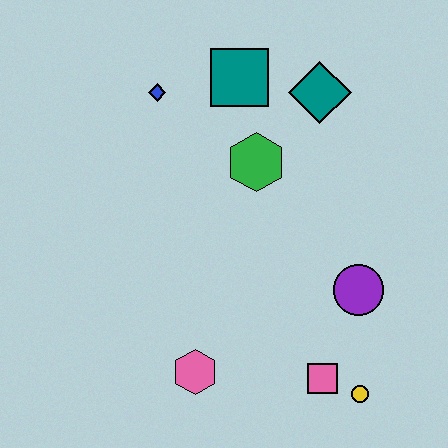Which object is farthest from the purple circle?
The blue diamond is farthest from the purple circle.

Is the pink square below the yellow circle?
No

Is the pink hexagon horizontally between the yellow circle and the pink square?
No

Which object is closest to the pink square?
The yellow circle is closest to the pink square.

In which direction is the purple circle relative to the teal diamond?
The purple circle is below the teal diamond.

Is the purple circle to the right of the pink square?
Yes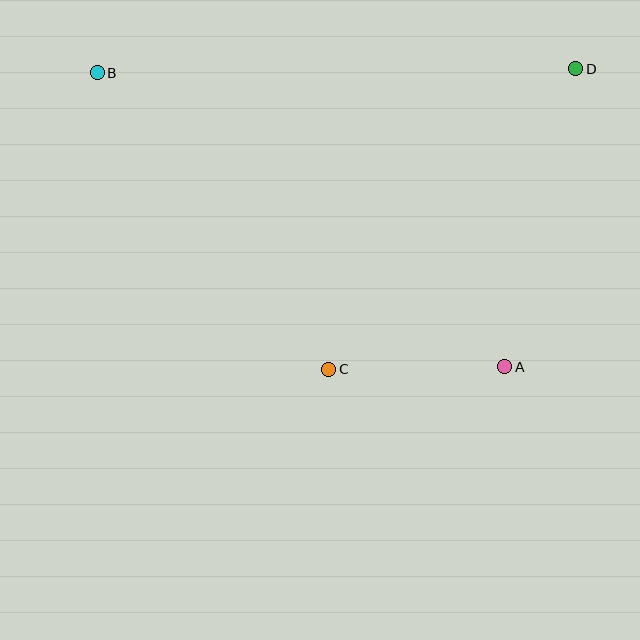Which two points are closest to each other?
Points A and C are closest to each other.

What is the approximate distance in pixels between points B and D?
The distance between B and D is approximately 479 pixels.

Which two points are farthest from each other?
Points A and B are farthest from each other.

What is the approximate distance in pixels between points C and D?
The distance between C and D is approximately 389 pixels.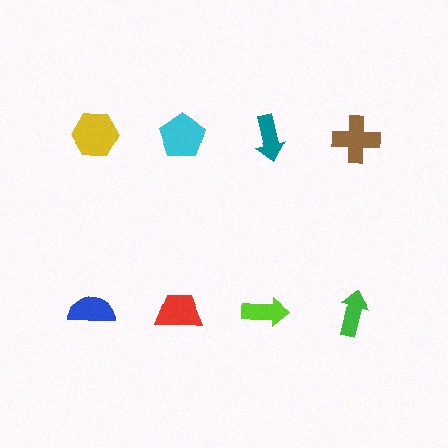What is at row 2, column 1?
A blue semicircle.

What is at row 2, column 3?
A lime arrow.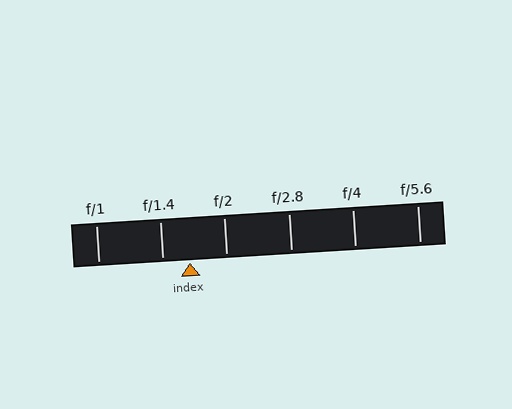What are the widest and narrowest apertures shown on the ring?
The widest aperture shown is f/1 and the narrowest is f/5.6.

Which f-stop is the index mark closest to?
The index mark is closest to f/1.4.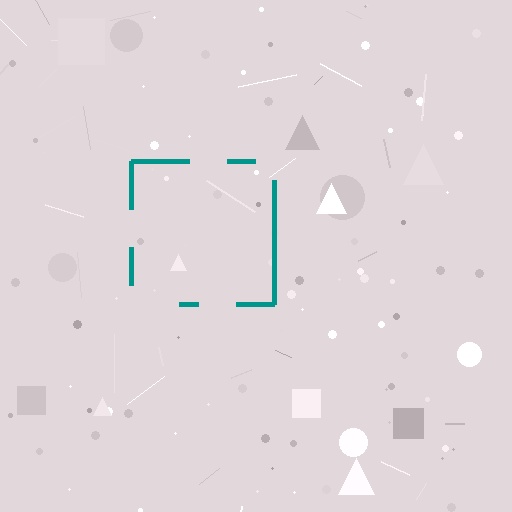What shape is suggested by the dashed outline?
The dashed outline suggests a square.